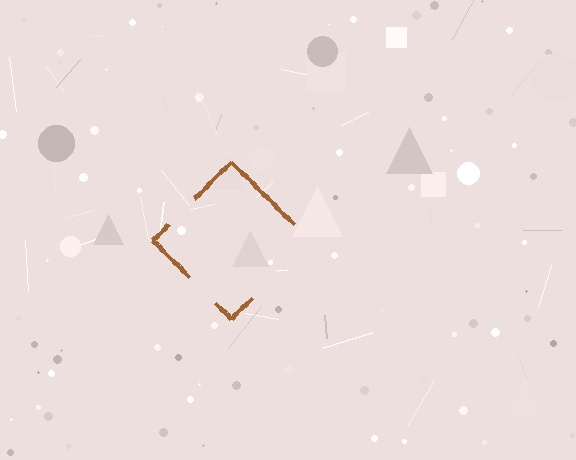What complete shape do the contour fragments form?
The contour fragments form a diamond.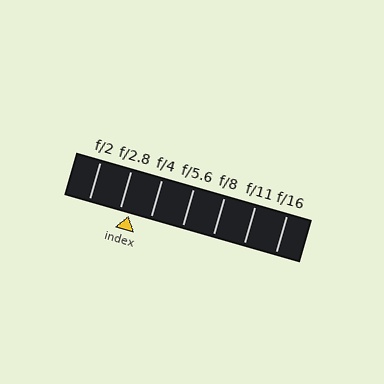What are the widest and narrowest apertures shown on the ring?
The widest aperture shown is f/2 and the narrowest is f/16.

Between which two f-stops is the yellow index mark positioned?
The index mark is between f/2.8 and f/4.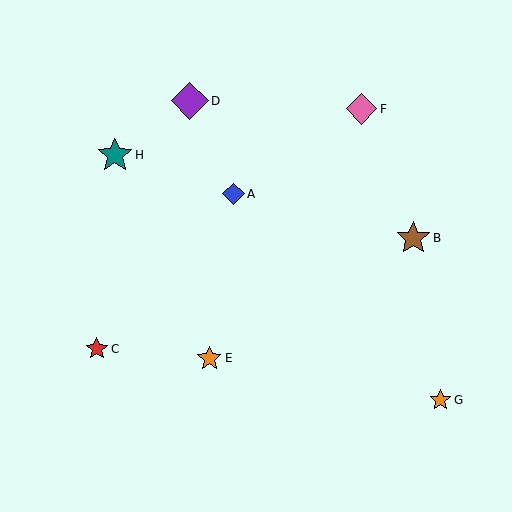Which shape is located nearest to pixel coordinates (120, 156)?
The teal star (labeled H) at (115, 155) is nearest to that location.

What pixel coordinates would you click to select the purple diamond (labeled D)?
Click at (190, 101) to select the purple diamond D.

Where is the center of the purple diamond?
The center of the purple diamond is at (190, 101).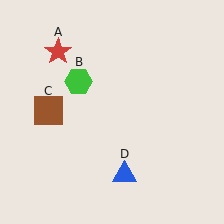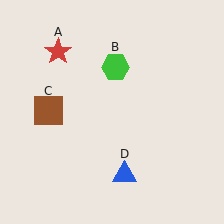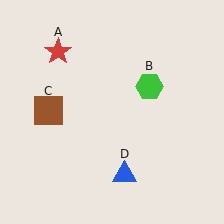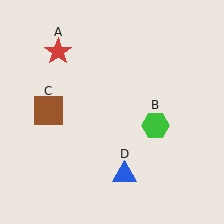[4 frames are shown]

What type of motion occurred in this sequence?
The green hexagon (object B) rotated clockwise around the center of the scene.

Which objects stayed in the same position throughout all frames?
Red star (object A) and brown square (object C) and blue triangle (object D) remained stationary.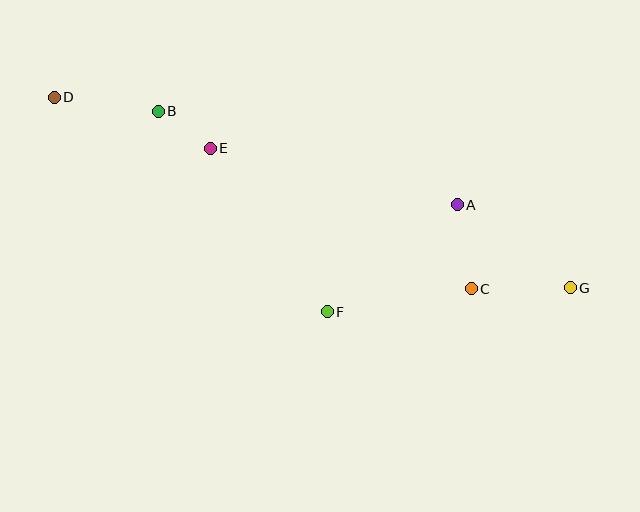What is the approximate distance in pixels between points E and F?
The distance between E and F is approximately 201 pixels.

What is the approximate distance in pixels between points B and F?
The distance between B and F is approximately 262 pixels.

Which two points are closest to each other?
Points B and E are closest to each other.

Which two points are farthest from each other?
Points D and G are farthest from each other.